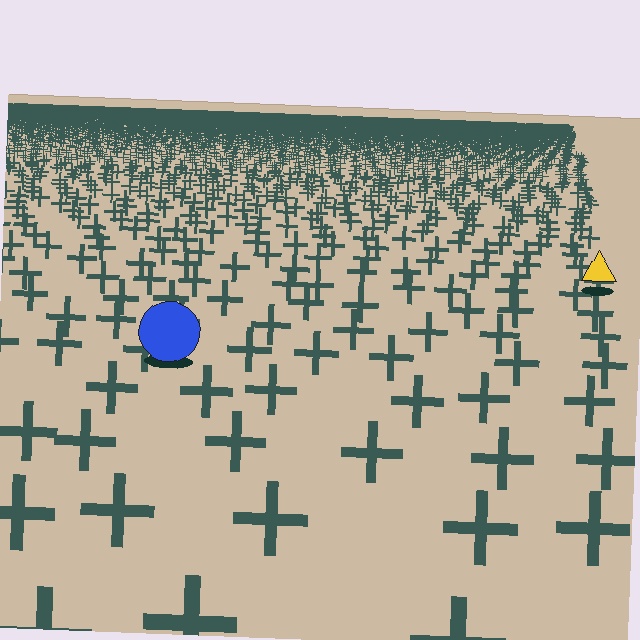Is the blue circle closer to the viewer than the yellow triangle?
Yes. The blue circle is closer — you can tell from the texture gradient: the ground texture is coarser near it.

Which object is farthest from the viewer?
The yellow triangle is farthest from the viewer. It appears smaller and the ground texture around it is denser.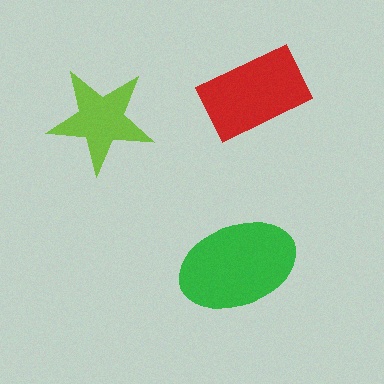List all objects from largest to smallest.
The green ellipse, the red rectangle, the lime star.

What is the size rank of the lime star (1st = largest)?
3rd.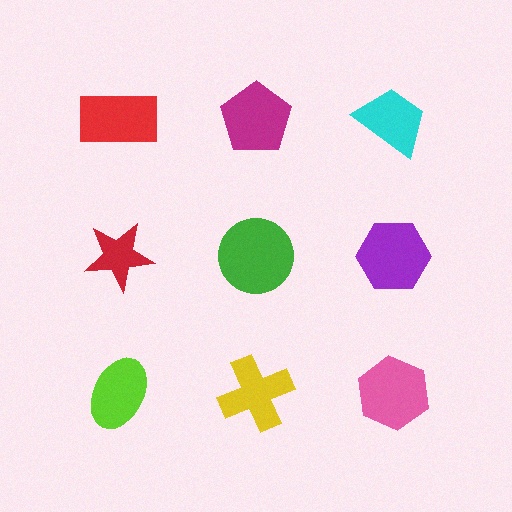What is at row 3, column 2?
A yellow cross.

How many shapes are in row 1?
3 shapes.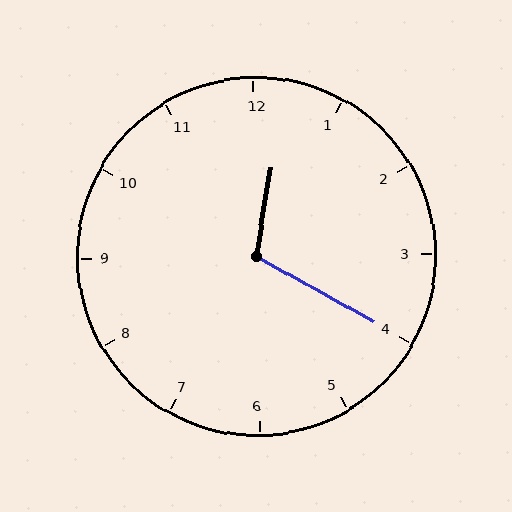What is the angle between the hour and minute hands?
Approximately 110 degrees.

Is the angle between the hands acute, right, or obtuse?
It is obtuse.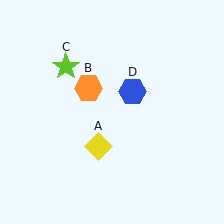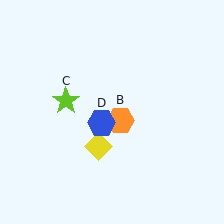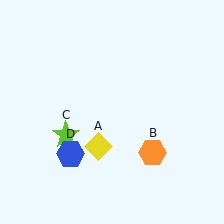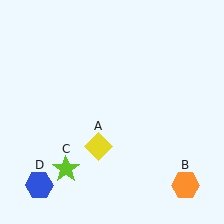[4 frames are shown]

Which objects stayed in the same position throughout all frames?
Yellow diamond (object A) remained stationary.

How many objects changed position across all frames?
3 objects changed position: orange hexagon (object B), lime star (object C), blue hexagon (object D).